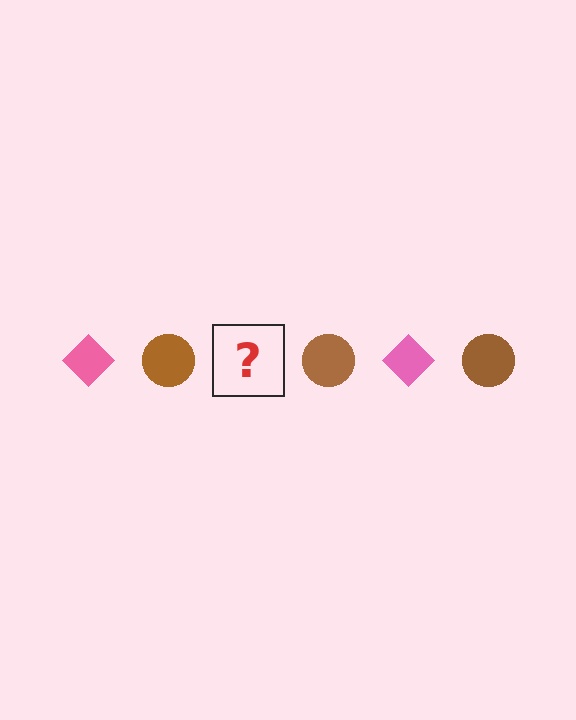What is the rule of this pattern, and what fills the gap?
The rule is that the pattern alternates between pink diamond and brown circle. The gap should be filled with a pink diamond.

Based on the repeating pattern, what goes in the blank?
The blank should be a pink diamond.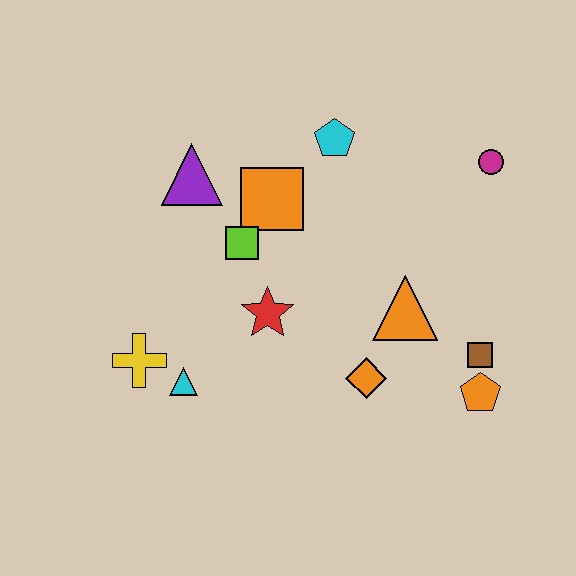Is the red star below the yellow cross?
No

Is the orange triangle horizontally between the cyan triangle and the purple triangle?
No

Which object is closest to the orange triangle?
The orange diamond is closest to the orange triangle.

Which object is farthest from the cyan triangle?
The magenta circle is farthest from the cyan triangle.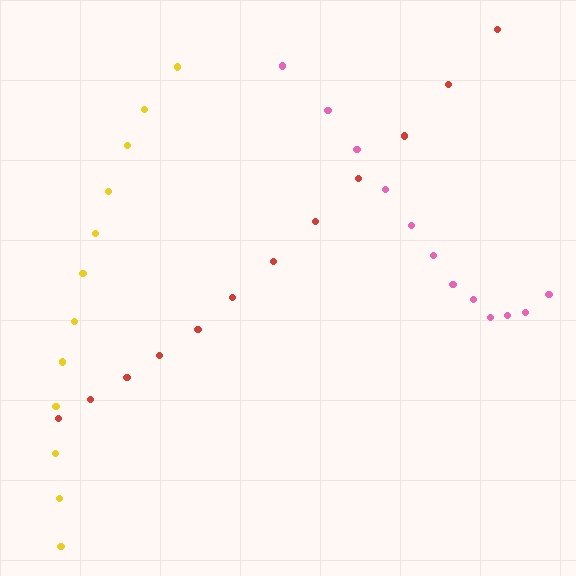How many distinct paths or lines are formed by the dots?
There are 3 distinct paths.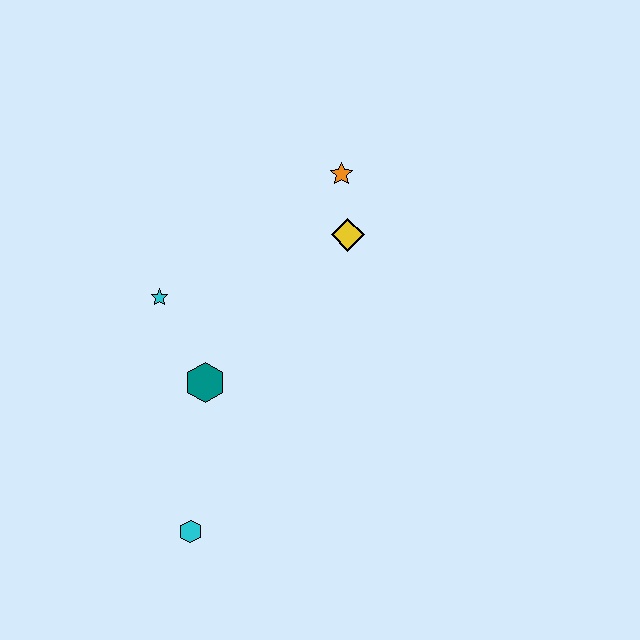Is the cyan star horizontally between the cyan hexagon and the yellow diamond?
No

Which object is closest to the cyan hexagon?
The teal hexagon is closest to the cyan hexagon.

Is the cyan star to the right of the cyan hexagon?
No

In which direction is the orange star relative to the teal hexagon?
The orange star is above the teal hexagon.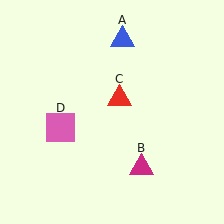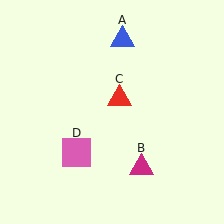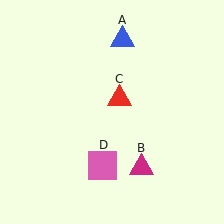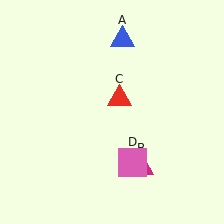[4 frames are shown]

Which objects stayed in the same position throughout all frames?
Blue triangle (object A) and magenta triangle (object B) and red triangle (object C) remained stationary.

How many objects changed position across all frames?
1 object changed position: pink square (object D).